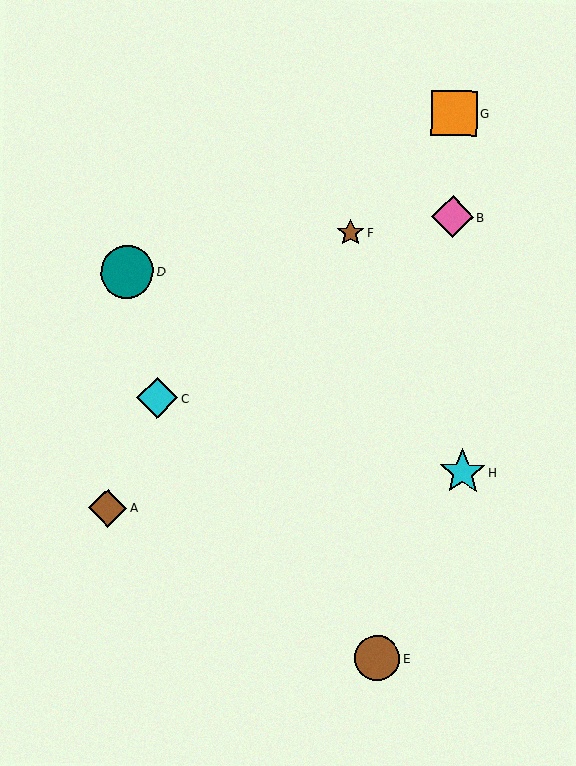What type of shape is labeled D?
Shape D is a teal circle.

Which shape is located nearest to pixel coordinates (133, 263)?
The teal circle (labeled D) at (127, 271) is nearest to that location.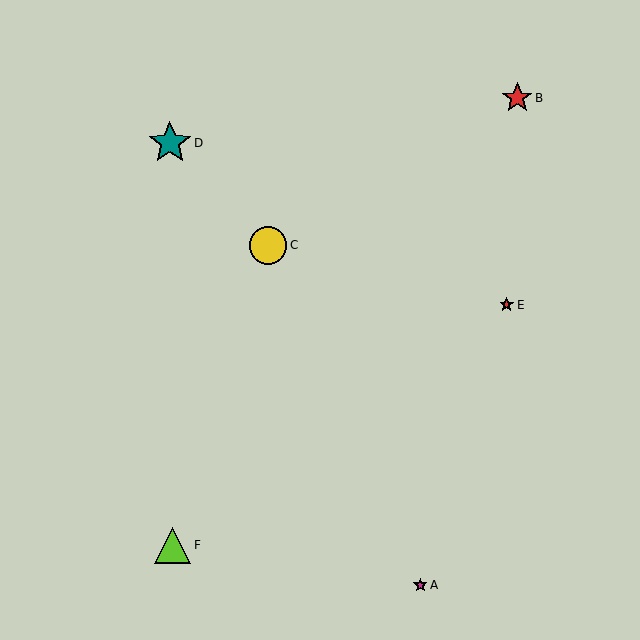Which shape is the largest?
The teal star (labeled D) is the largest.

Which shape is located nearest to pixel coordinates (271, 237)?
The yellow circle (labeled C) at (268, 245) is nearest to that location.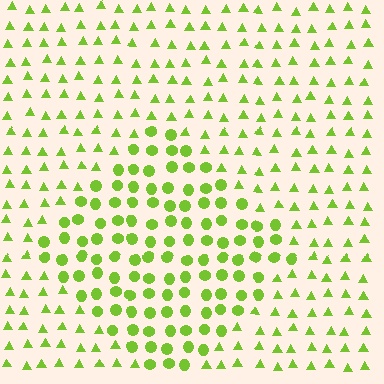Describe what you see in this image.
The image is filled with small lime elements arranged in a uniform grid. A diamond-shaped region contains circles, while the surrounding area contains triangles. The boundary is defined purely by the change in element shape.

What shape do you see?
I see a diamond.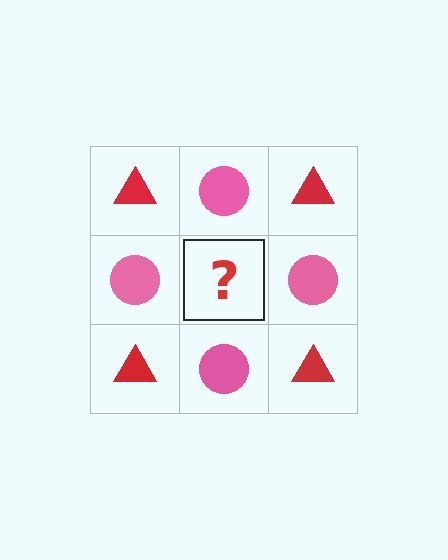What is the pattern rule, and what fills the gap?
The rule is that it alternates red triangle and pink circle in a checkerboard pattern. The gap should be filled with a red triangle.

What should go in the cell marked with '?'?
The missing cell should contain a red triangle.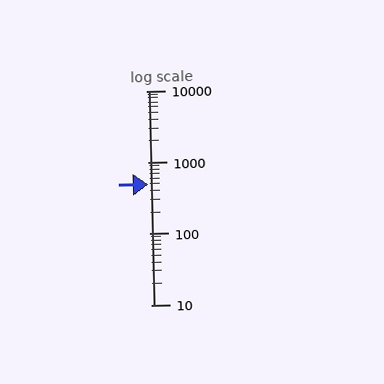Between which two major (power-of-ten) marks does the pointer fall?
The pointer is between 100 and 1000.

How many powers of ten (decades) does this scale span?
The scale spans 3 decades, from 10 to 10000.